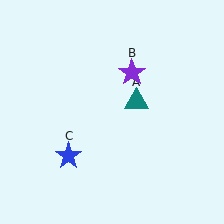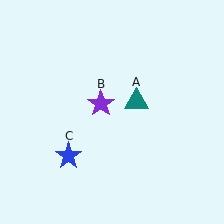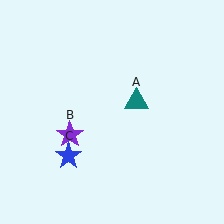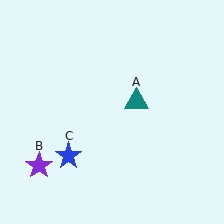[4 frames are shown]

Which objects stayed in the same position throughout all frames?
Teal triangle (object A) and blue star (object C) remained stationary.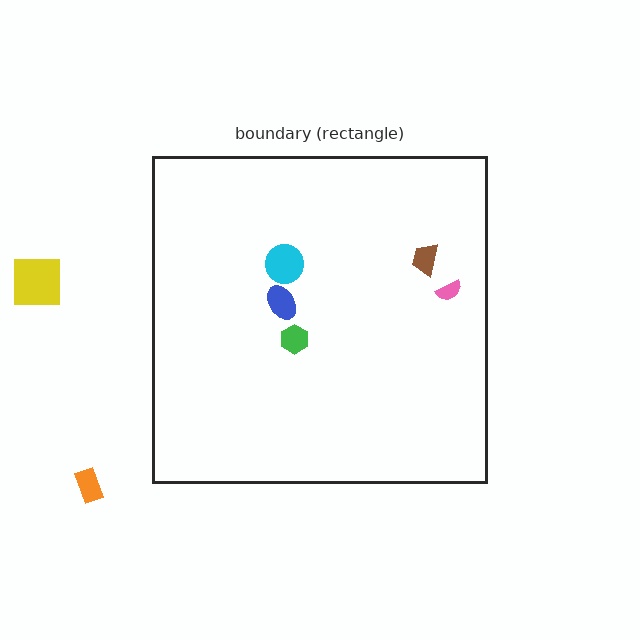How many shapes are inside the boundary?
5 inside, 2 outside.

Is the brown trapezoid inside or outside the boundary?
Inside.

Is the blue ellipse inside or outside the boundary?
Inside.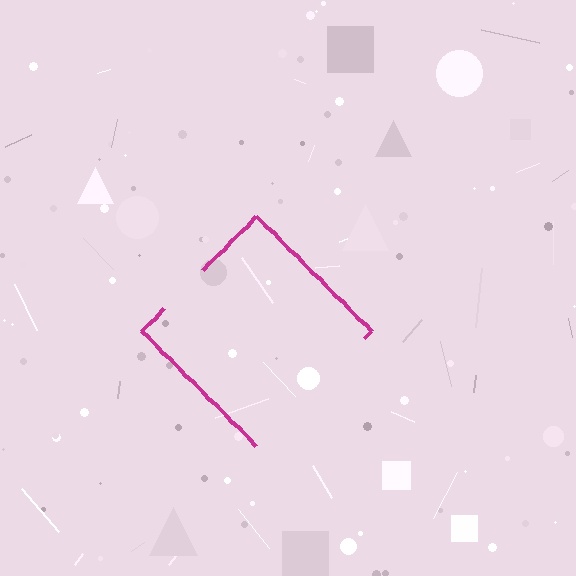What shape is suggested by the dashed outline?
The dashed outline suggests a diamond.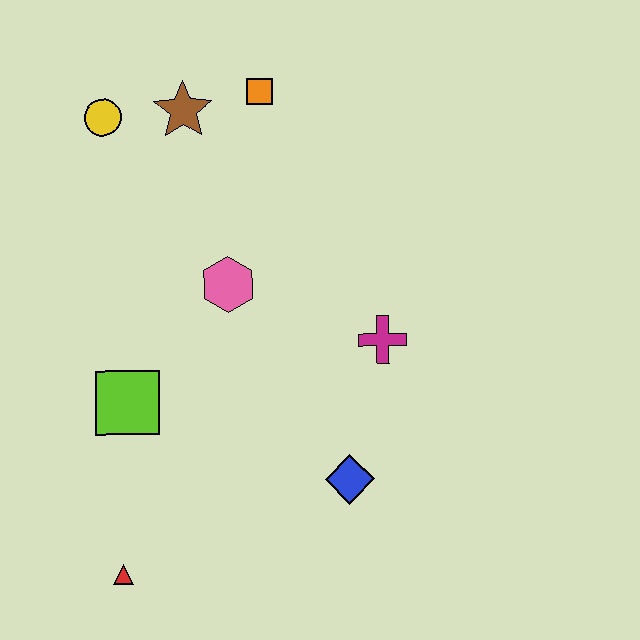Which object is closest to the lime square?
The pink hexagon is closest to the lime square.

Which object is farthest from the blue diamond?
The yellow circle is farthest from the blue diamond.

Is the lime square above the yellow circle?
No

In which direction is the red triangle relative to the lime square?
The red triangle is below the lime square.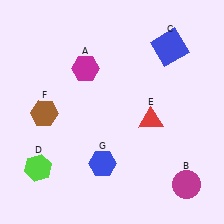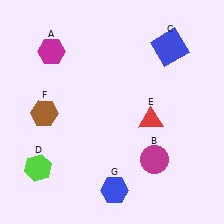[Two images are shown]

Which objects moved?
The objects that moved are: the magenta hexagon (A), the magenta circle (B), the blue hexagon (G).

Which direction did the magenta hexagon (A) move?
The magenta hexagon (A) moved left.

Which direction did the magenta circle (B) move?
The magenta circle (B) moved left.